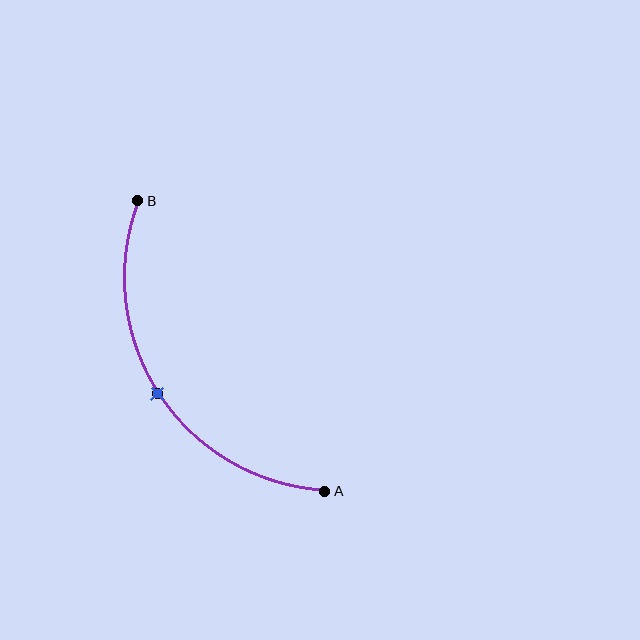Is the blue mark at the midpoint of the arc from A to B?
Yes. The blue mark lies on the arc at equal arc-length from both A and B — it is the arc midpoint.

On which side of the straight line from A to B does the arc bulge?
The arc bulges to the left of the straight line connecting A and B.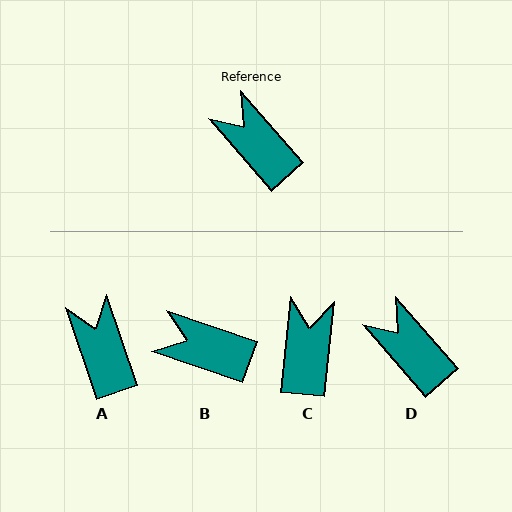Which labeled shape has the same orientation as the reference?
D.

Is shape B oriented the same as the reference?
No, it is off by about 30 degrees.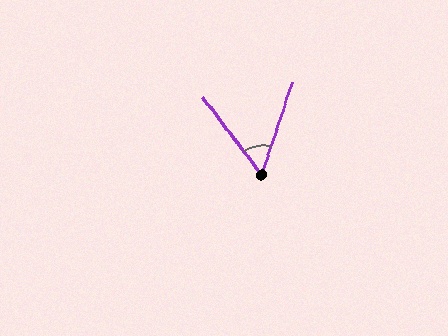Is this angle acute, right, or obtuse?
It is acute.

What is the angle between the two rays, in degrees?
Approximately 55 degrees.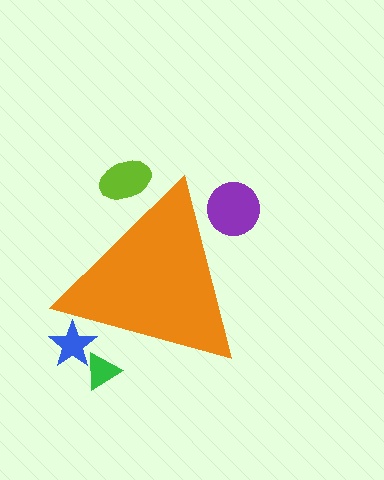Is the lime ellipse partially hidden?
Yes, the lime ellipse is partially hidden behind the orange triangle.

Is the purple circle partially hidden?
Yes, the purple circle is partially hidden behind the orange triangle.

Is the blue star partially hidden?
Yes, the blue star is partially hidden behind the orange triangle.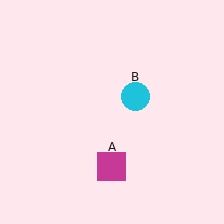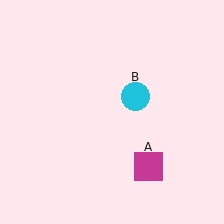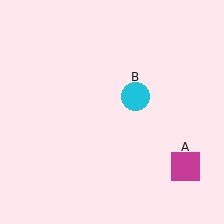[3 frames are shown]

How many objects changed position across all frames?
1 object changed position: magenta square (object A).